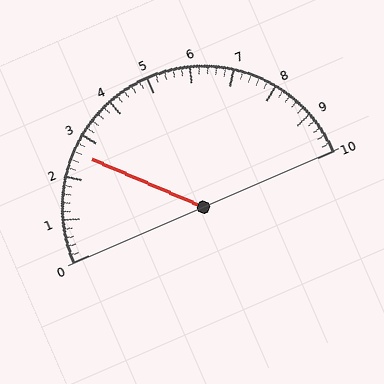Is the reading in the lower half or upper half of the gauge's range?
The reading is in the lower half of the range (0 to 10).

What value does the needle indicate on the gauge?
The needle indicates approximately 2.6.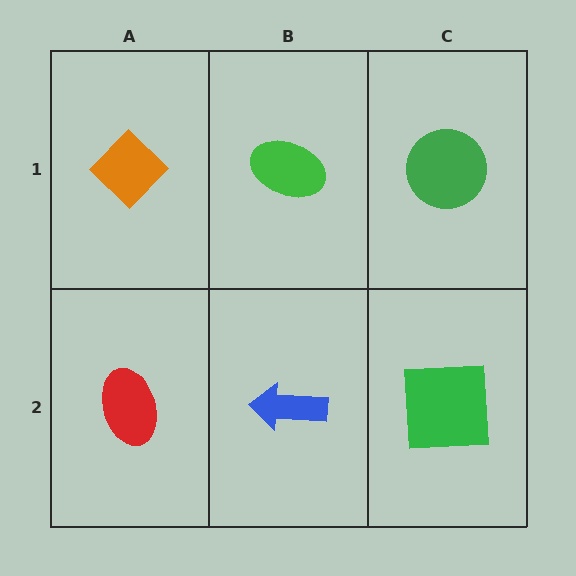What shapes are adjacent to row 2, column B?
A green ellipse (row 1, column B), a red ellipse (row 2, column A), a green square (row 2, column C).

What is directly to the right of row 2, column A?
A blue arrow.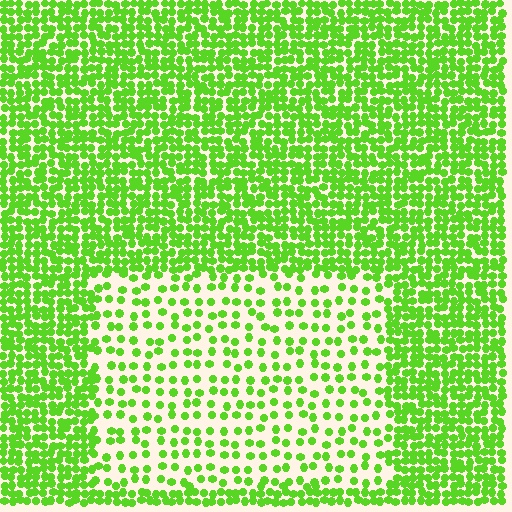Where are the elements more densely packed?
The elements are more densely packed outside the rectangle boundary.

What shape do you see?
I see a rectangle.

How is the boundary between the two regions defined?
The boundary is defined by a change in element density (approximately 2.6x ratio). All elements are the same color, size, and shape.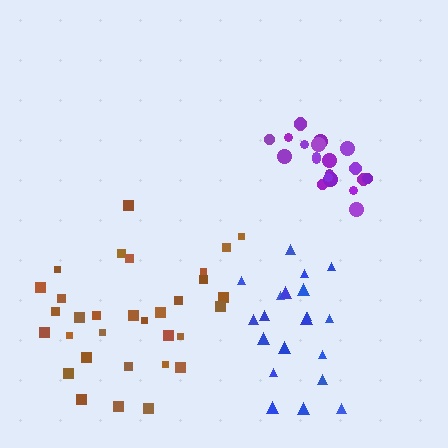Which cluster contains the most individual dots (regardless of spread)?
Brown (33).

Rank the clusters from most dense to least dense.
purple, blue, brown.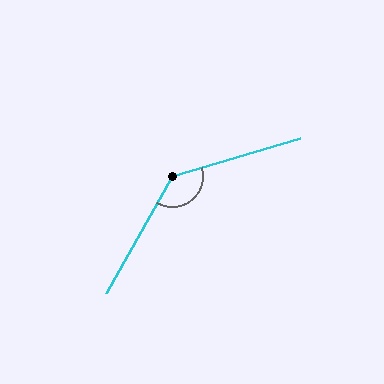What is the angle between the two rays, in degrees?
Approximately 136 degrees.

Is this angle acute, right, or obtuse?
It is obtuse.